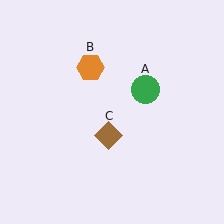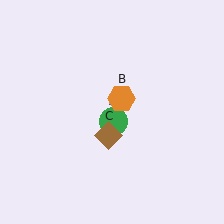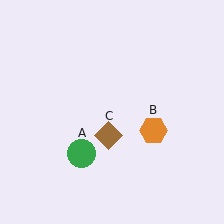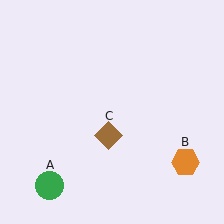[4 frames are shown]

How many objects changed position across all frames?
2 objects changed position: green circle (object A), orange hexagon (object B).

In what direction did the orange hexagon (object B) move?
The orange hexagon (object B) moved down and to the right.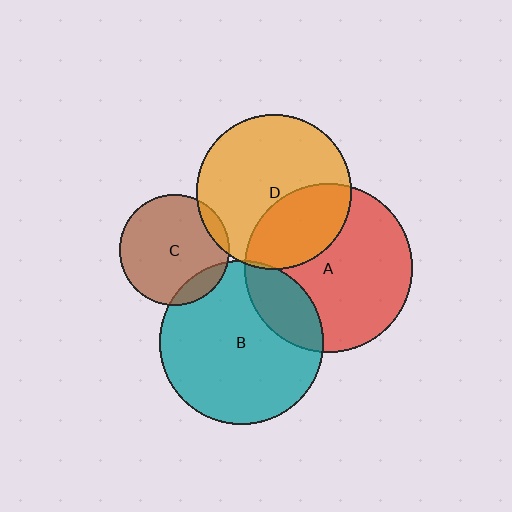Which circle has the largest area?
Circle A (red).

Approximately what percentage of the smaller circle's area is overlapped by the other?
Approximately 35%.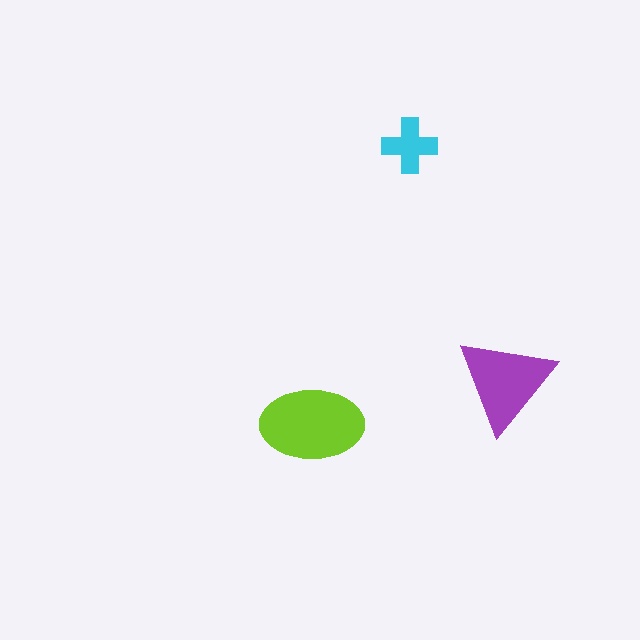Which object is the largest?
The lime ellipse.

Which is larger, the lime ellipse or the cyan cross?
The lime ellipse.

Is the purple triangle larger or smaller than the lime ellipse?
Smaller.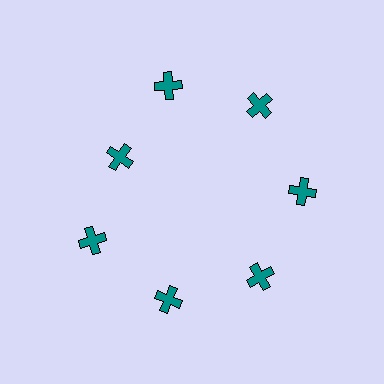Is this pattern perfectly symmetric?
No. The 7 teal crosses are arranged in a ring, but one element near the 10 o'clock position is pulled inward toward the center, breaking the 7-fold rotational symmetry.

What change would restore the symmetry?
The symmetry would be restored by moving it outward, back onto the ring so that all 7 crosses sit at equal angles and equal distance from the center.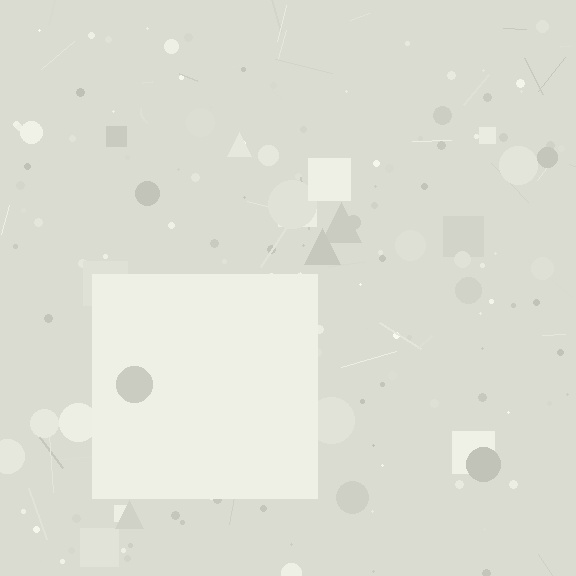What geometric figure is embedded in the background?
A square is embedded in the background.